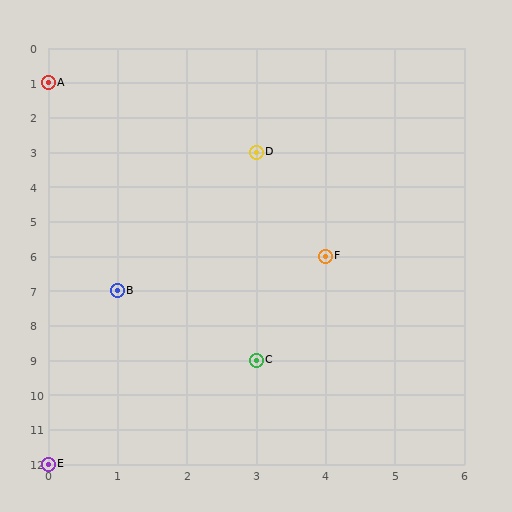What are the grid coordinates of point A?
Point A is at grid coordinates (0, 1).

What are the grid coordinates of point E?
Point E is at grid coordinates (0, 12).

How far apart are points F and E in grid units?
Points F and E are 4 columns and 6 rows apart (about 7.2 grid units diagonally).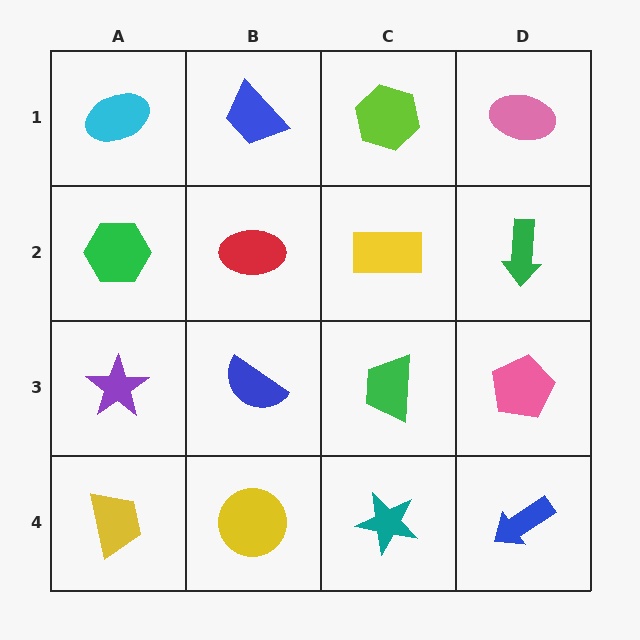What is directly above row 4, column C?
A green trapezoid.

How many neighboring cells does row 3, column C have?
4.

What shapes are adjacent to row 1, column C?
A yellow rectangle (row 2, column C), a blue trapezoid (row 1, column B), a pink ellipse (row 1, column D).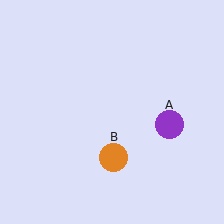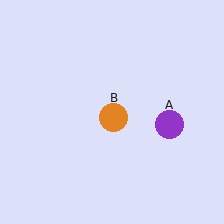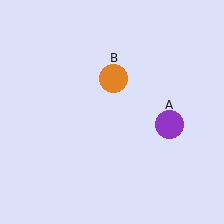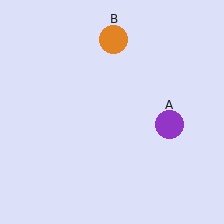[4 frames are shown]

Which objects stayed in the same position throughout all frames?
Purple circle (object A) remained stationary.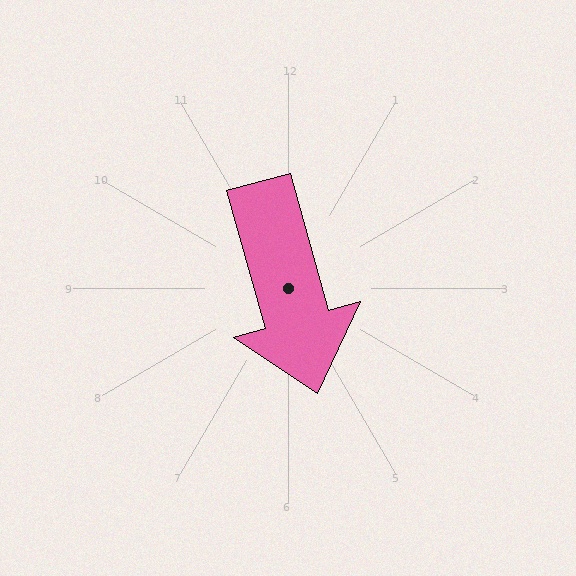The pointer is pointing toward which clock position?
Roughly 5 o'clock.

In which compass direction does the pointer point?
South.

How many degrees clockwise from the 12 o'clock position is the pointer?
Approximately 164 degrees.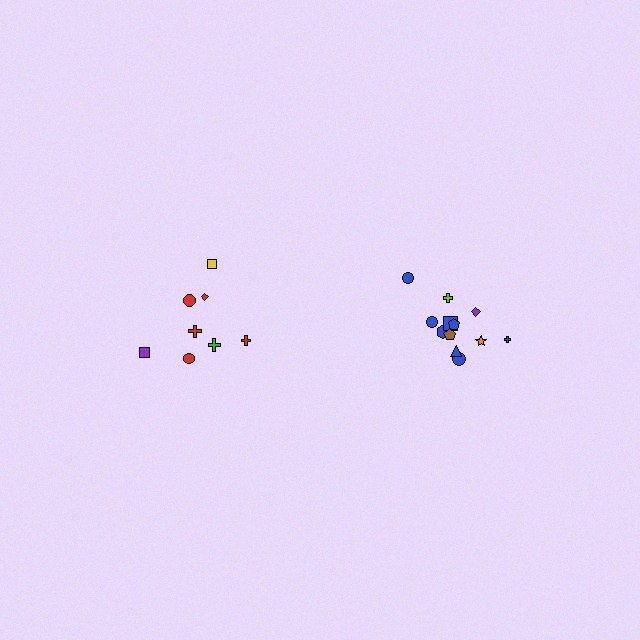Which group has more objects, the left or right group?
The right group.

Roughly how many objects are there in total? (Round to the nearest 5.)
Roughly 20 objects in total.